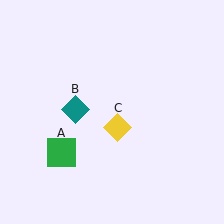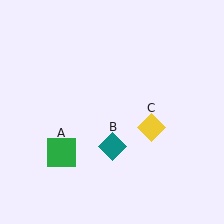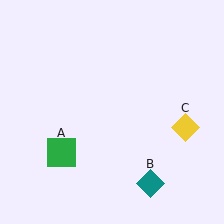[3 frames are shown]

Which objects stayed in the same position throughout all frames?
Green square (object A) remained stationary.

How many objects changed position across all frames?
2 objects changed position: teal diamond (object B), yellow diamond (object C).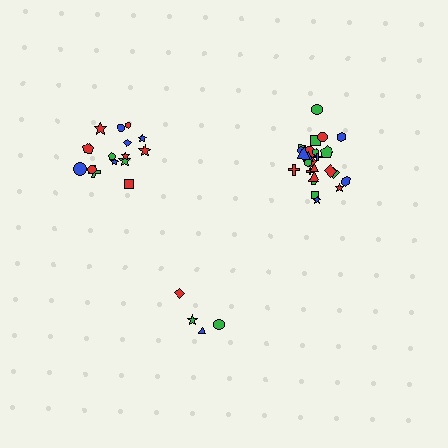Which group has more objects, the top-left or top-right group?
The top-right group.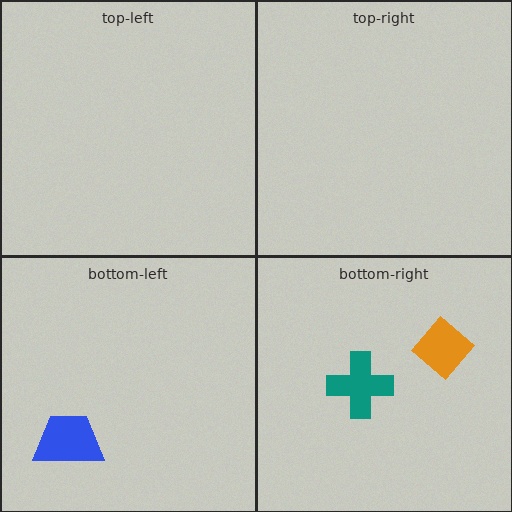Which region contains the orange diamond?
The bottom-right region.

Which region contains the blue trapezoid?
The bottom-left region.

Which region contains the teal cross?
The bottom-right region.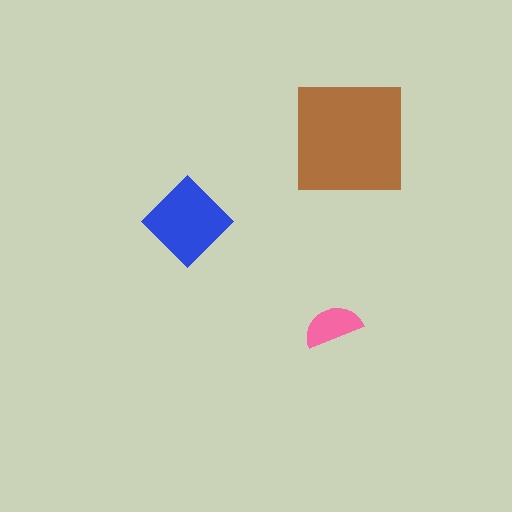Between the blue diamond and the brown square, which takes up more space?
The brown square.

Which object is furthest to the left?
The blue diamond is leftmost.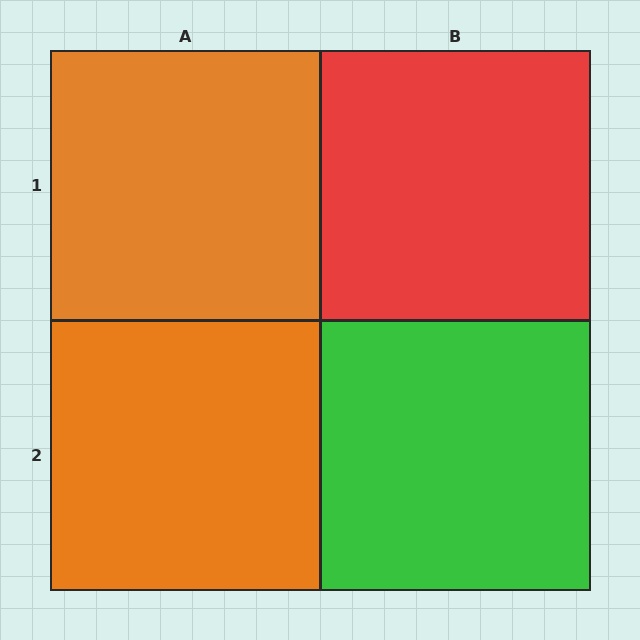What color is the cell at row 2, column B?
Green.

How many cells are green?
1 cell is green.